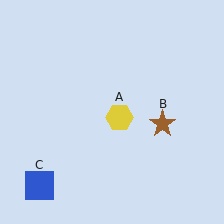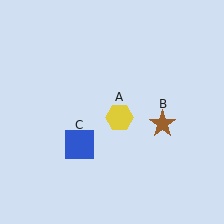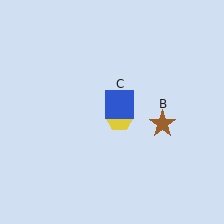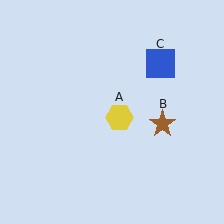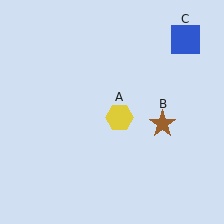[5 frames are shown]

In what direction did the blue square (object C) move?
The blue square (object C) moved up and to the right.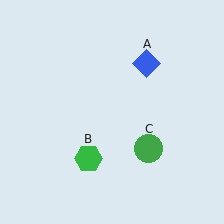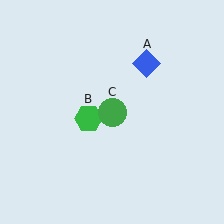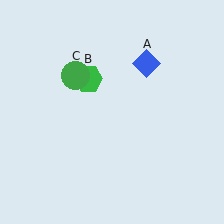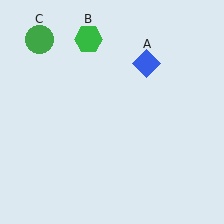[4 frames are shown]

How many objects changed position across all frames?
2 objects changed position: green hexagon (object B), green circle (object C).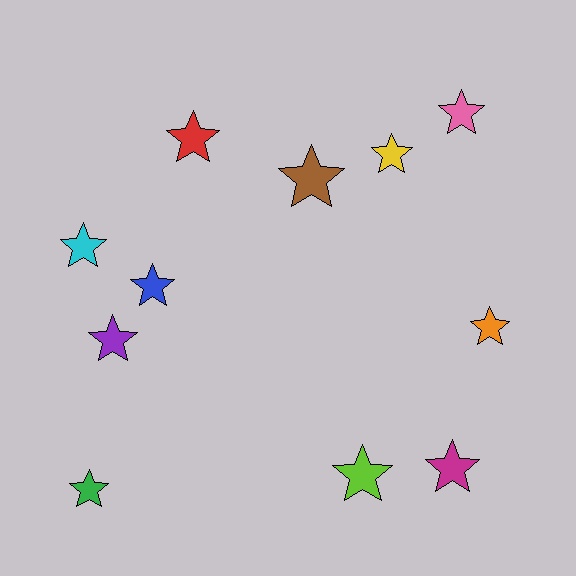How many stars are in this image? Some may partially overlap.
There are 11 stars.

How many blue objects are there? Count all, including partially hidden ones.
There is 1 blue object.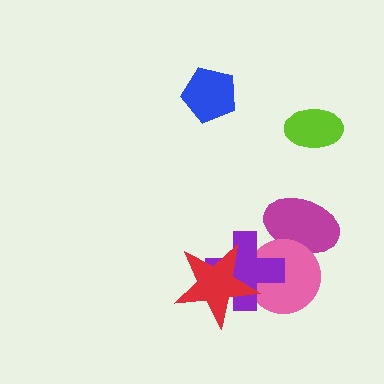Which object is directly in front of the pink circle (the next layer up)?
The purple cross is directly in front of the pink circle.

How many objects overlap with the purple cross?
2 objects overlap with the purple cross.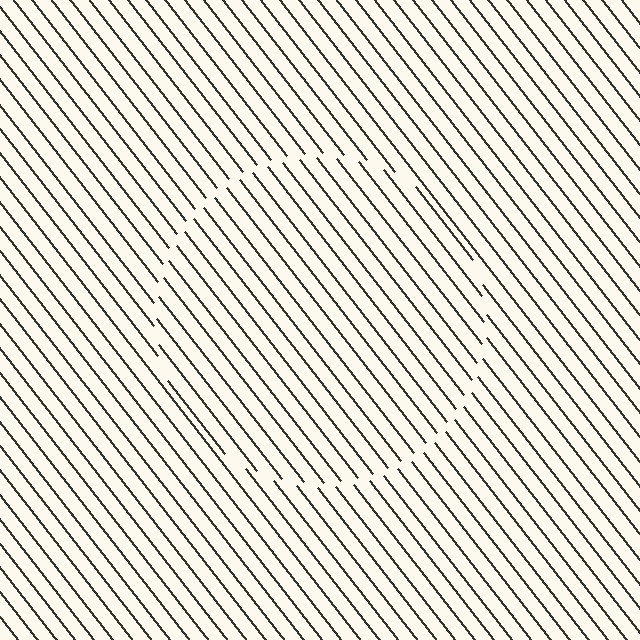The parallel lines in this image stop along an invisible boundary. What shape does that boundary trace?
An illusory circle. The interior of the shape contains the same grating, shifted by half a period — the contour is defined by the phase discontinuity where line-ends from the inner and outer gratings abut.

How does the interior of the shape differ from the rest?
The interior of the shape contains the same grating, shifted by half a period — the contour is defined by the phase discontinuity where line-ends from the inner and outer gratings abut.